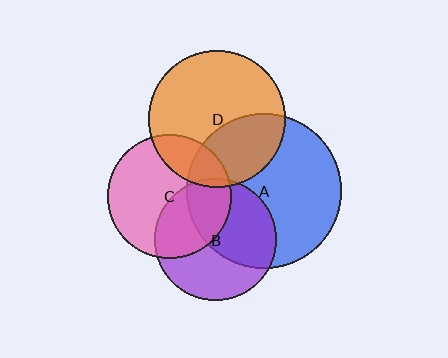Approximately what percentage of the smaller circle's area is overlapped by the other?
Approximately 50%.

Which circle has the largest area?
Circle A (blue).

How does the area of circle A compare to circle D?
Approximately 1.3 times.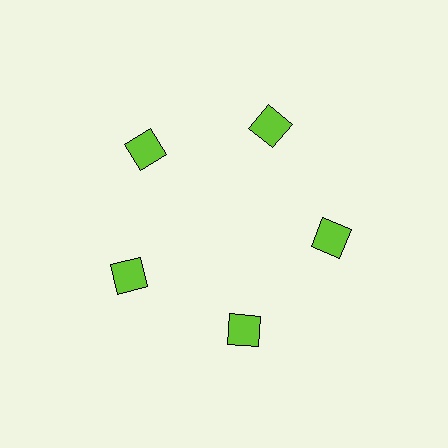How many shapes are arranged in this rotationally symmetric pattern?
There are 5 shapes, arranged in 5 groups of 1.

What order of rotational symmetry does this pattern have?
This pattern has 5-fold rotational symmetry.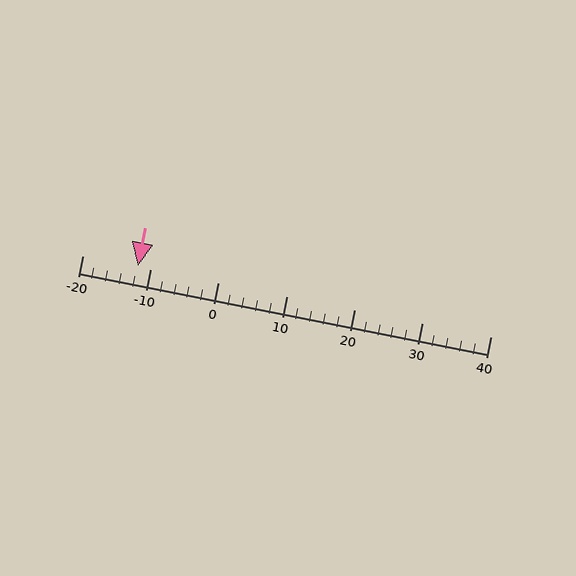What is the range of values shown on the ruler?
The ruler shows values from -20 to 40.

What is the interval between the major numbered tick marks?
The major tick marks are spaced 10 units apart.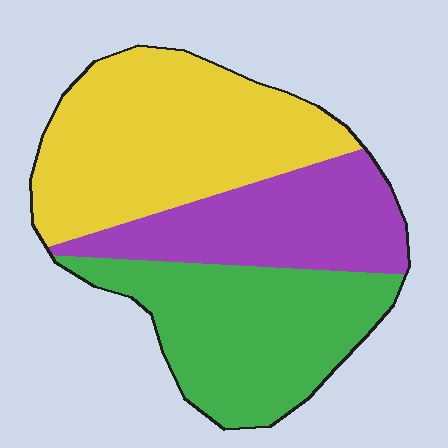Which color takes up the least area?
Purple, at roughly 25%.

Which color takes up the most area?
Yellow, at roughly 40%.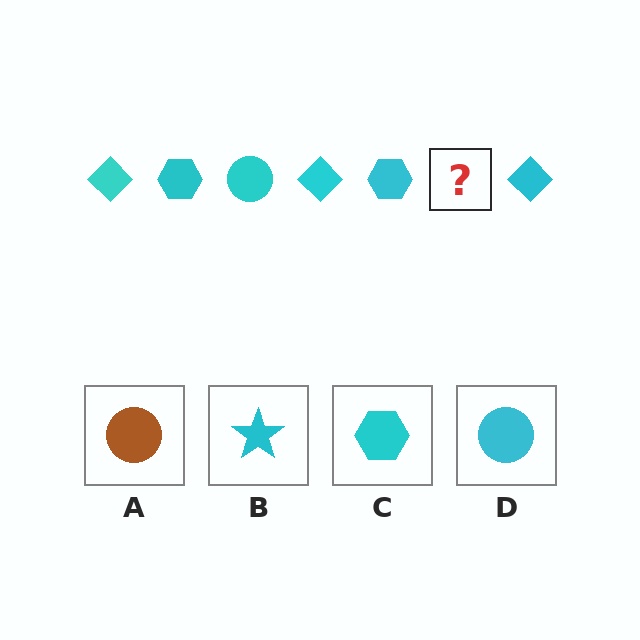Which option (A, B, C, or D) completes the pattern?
D.